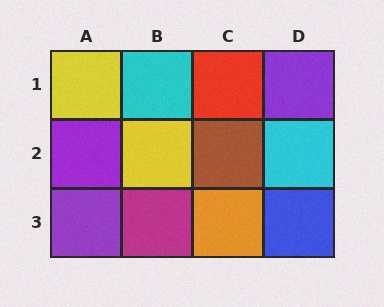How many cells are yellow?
2 cells are yellow.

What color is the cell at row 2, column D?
Cyan.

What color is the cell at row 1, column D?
Purple.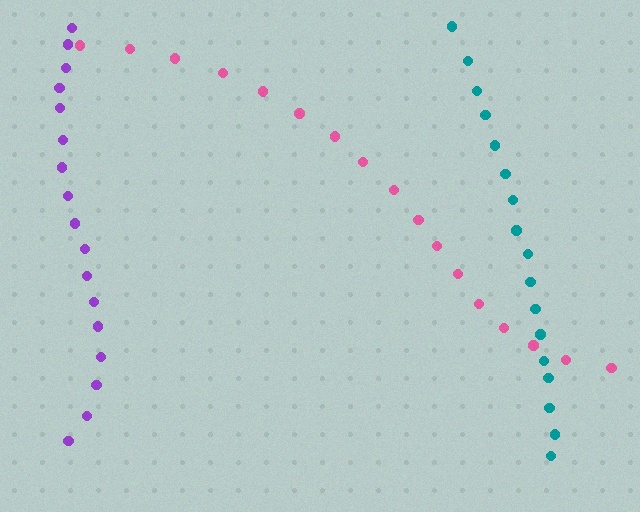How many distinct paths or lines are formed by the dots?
There are 3 distinct paths.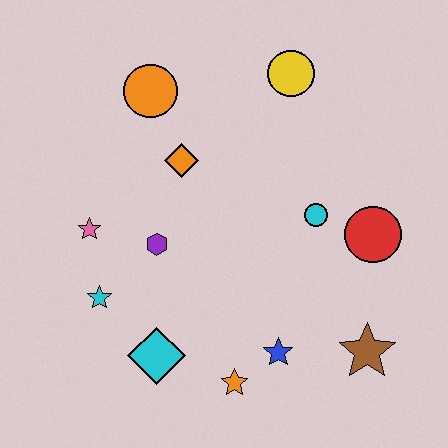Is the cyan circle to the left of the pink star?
No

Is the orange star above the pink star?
No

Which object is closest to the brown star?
The blue star is closest to the brown star.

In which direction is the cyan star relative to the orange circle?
The cyan star is below the orange circle.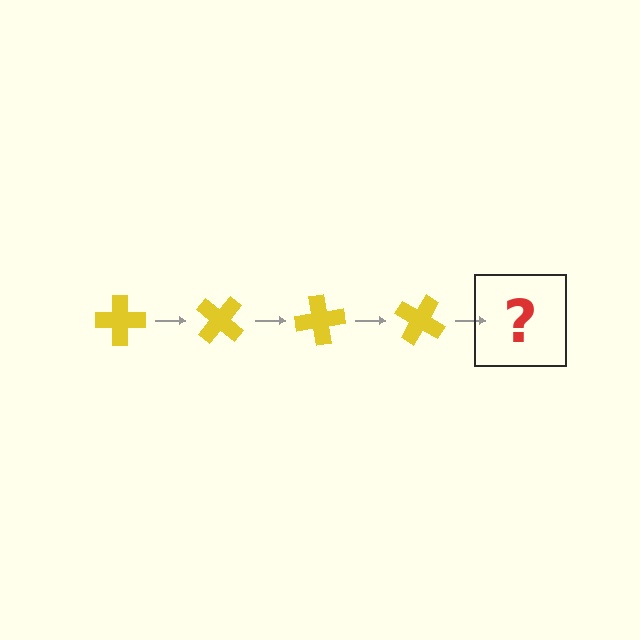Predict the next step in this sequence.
The next step is a yellow cross rotated 160 degrees.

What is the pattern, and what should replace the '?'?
The pattern is that the cross rotates 40 degrees each step. The '?' should be a yellow cross rotated 160 degrees.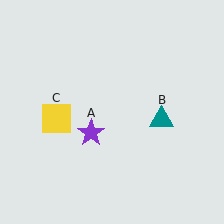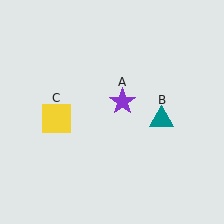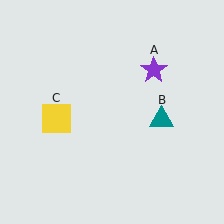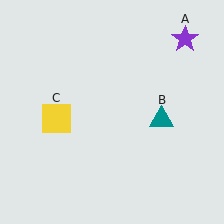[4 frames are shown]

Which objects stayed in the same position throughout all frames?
Teal triangle (object B) and yellow square (object C) remained stationary.